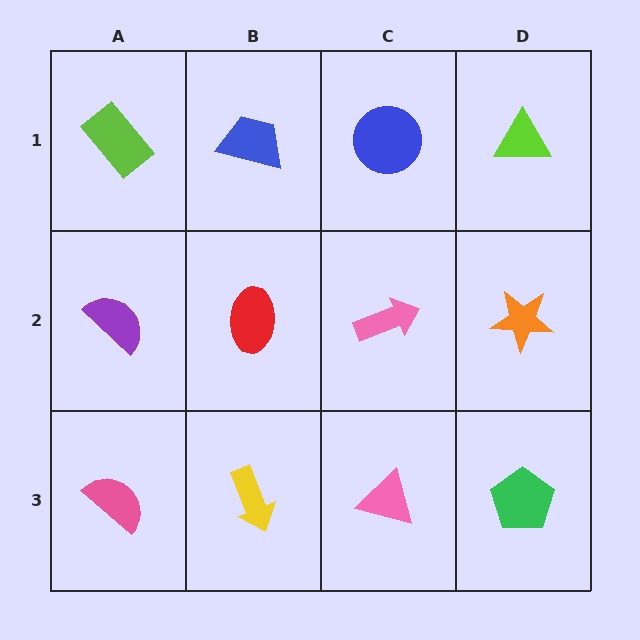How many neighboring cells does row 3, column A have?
2.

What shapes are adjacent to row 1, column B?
A red ellipse (row 2, column B), a lime rectangle (row 1, column A), a blue circle (row 1, column C).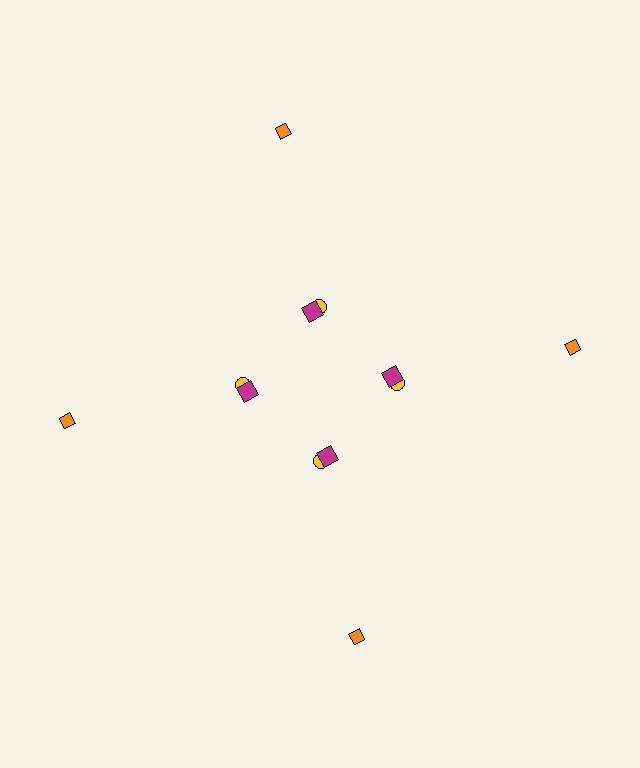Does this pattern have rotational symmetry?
Yes, this pattern has 4-fold rotational symmetry. It looks the same after rotating 90 degrees around the center.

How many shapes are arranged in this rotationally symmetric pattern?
There are 12 shapes, arranged in 4 groups of 3.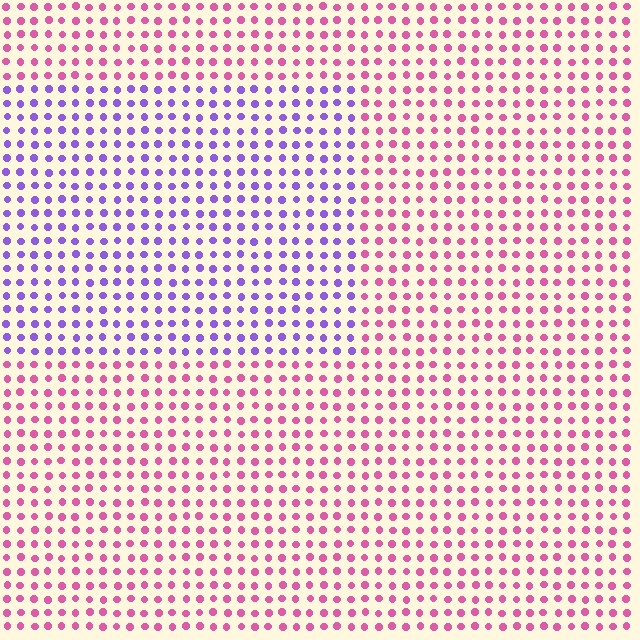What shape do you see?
I see a rectangle.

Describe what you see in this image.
The image is filled with small pink elements in a uniform arrangement. A rectangle-shaped region is visible where the elements are tinted to a slightly different hue, forming a subtle color boundary.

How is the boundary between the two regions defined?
The boundary is defined purely by a slight shift in hue (about 61 degrees). Spacing, size, and orientation are identical on both sides.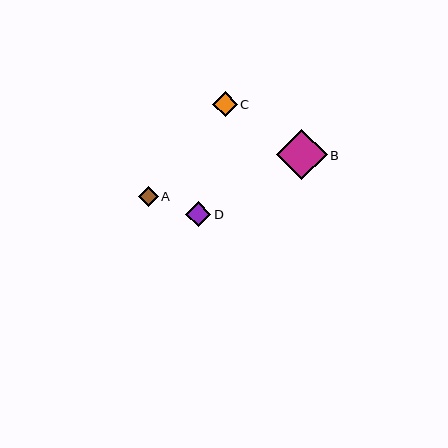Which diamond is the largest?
Diamond B is the largest with a size of approximately 51 pixels.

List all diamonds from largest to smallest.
From largest to smallest: B, D, C, A.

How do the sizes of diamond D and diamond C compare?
Diamond D and diamond C are approximately the same size.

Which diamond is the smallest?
Diamond A is the smallest with a size of approximately 20 pixels.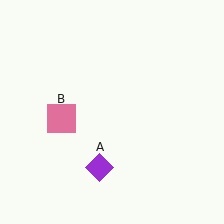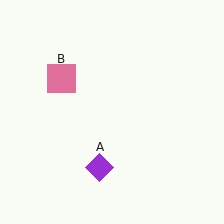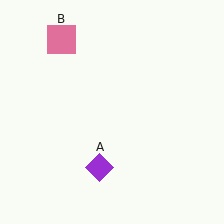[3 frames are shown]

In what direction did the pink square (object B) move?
The pink square (object B) moved up.